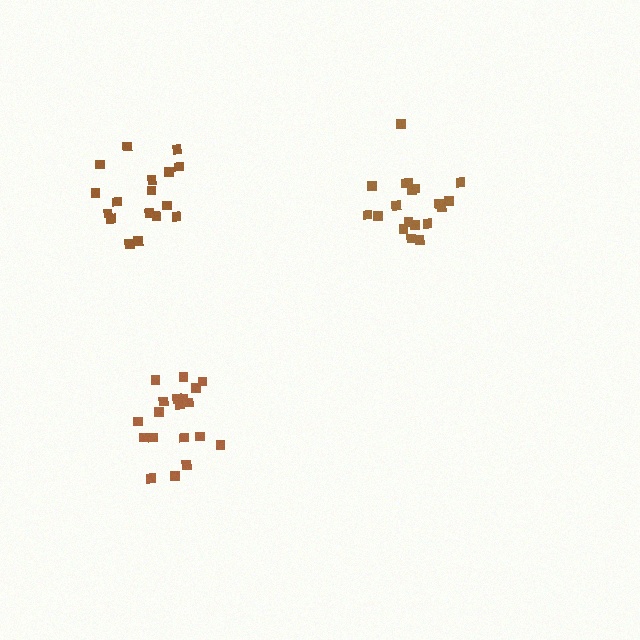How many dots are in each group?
Group 1: 17 dots, Group 2: 19 dots, Group 3: 19 dots (55 total).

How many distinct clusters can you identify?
There are 3 distinct clusters.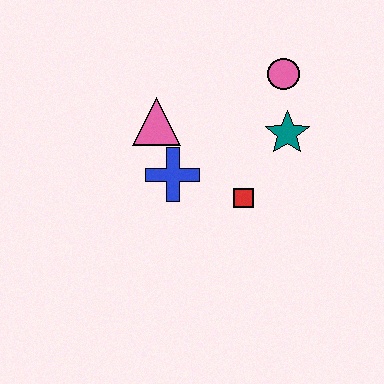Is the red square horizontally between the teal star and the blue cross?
Yes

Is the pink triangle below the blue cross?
No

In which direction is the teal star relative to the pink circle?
The teal star is below the pink circle.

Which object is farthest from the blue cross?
The pink circle is farthest from the blue cross.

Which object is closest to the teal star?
The pink circle is closest to the teal star.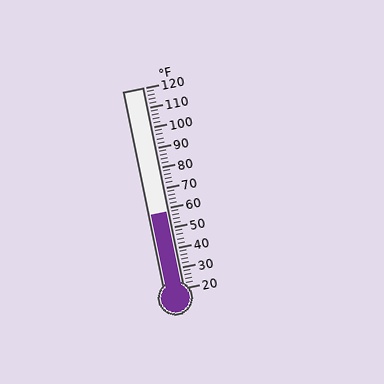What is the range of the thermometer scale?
The thermometer scale ranges from 20°F to 120°F.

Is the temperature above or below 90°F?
The temperature is below 90°F.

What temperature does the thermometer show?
The thermometer shows approximately 58°F.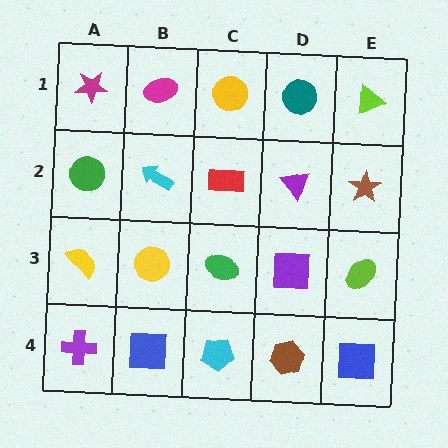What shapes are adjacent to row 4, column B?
A yellow circle (row 3, column B), a purple cross (row 4, column A), a cyan pentagon (row 4, column C).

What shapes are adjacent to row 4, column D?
A purple square (row 3, column D), a cyan pentagon (row 4, column C), a blue square (row 4, column E).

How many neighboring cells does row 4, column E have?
2.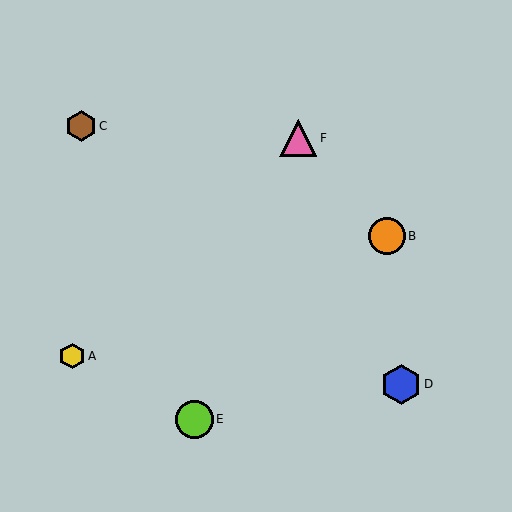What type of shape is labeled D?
Shape D is a blue hexagon.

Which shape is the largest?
The blue hexagon (labeled D) is the largest.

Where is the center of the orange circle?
The center of the orange circle is at (387, 236).